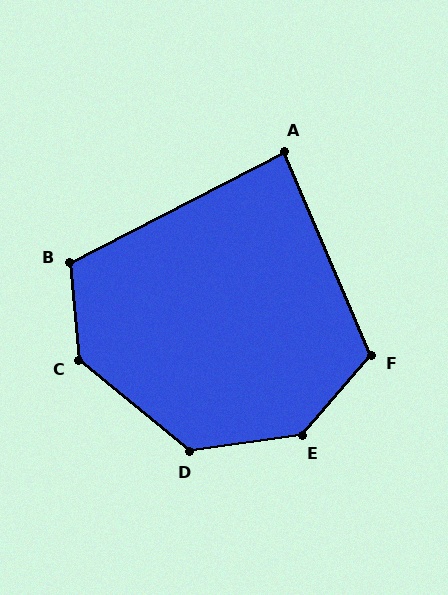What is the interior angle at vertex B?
Approximately 112 degrees (obtuse).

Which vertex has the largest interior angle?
E, at approximately 139 degrees.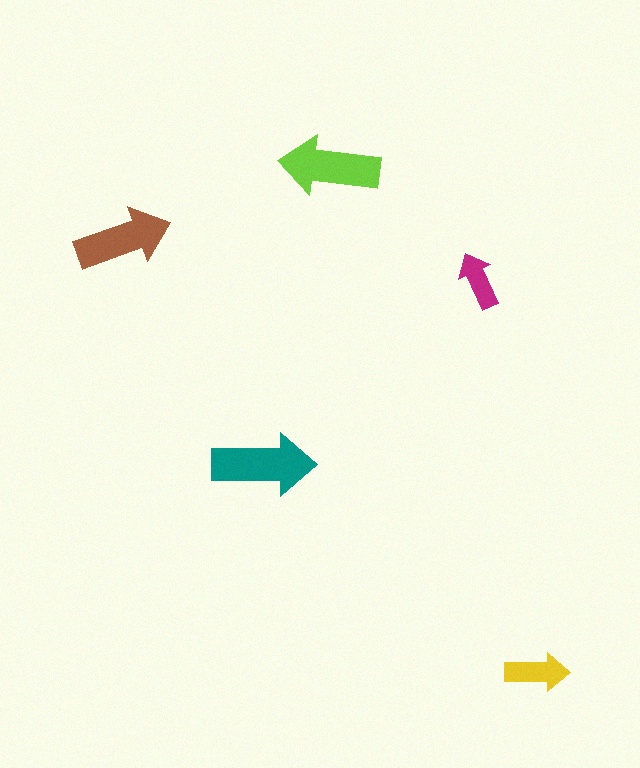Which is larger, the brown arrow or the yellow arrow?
The brown one.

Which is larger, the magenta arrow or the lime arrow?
The lime one.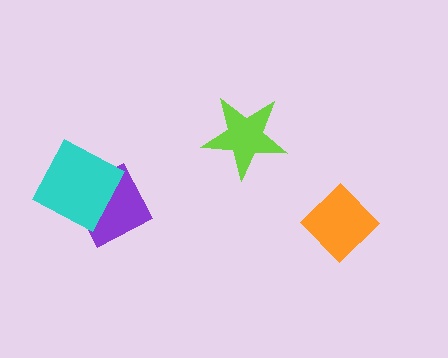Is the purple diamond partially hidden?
Yes, it is partially covered by another shape.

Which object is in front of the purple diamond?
The cyan square is in front of the purple diamond.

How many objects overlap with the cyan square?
1 object overlaps with the cyan square.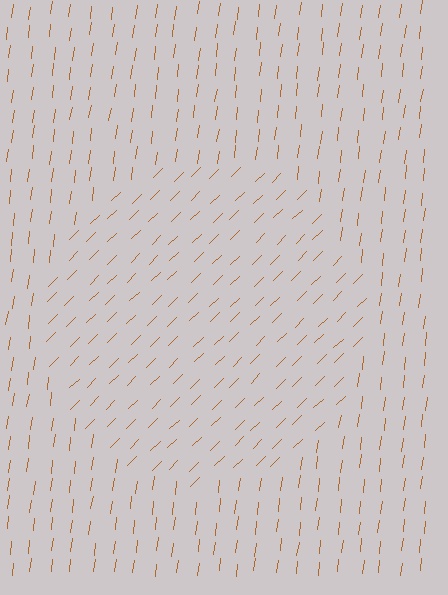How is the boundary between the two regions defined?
The boundary is defined purely by a change in line orientation (approximately 38 degrees difference). All lines are the same color and thickness.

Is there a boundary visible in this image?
Yes, there is a texture boundary formed by a change in line orientation.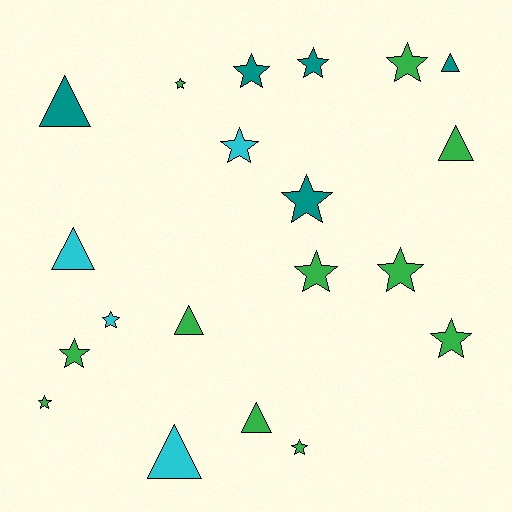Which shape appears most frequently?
Star, with 13 objects.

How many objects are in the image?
There are 20 objects.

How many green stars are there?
There are 8 green stars.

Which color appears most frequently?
Green, with 11 objects.